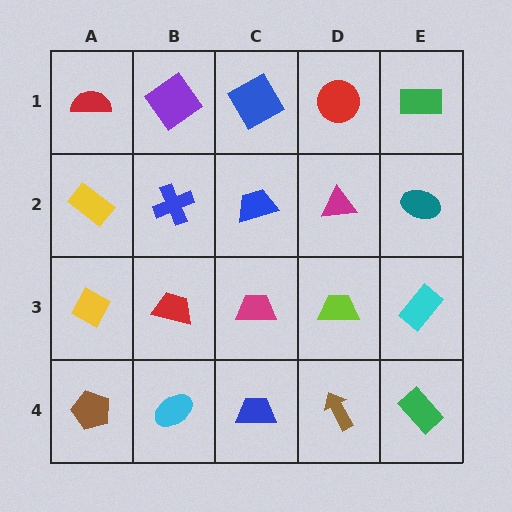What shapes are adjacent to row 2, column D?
A red circle (row 1, column D), a lime trapezoid (row 3, column D), a blue trapezoid (row 2, column C), a teal ellipse (row 2, column E).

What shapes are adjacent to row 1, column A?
A yellow rectangle (row 2, column A), a purple diamond (row 1, column B).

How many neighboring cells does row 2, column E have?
3.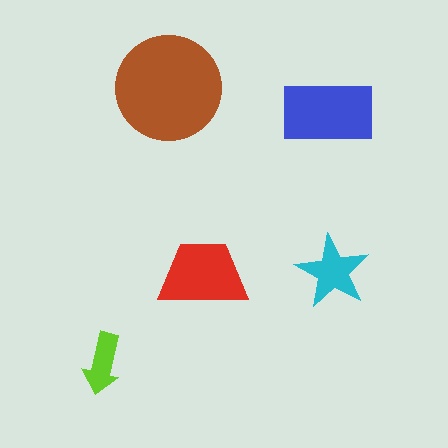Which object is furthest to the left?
The lime arrow is leftmost.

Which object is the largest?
The brown circle.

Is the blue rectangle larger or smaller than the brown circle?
Smaller.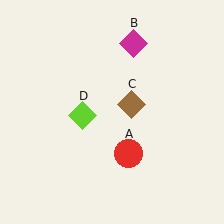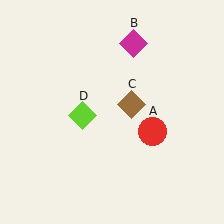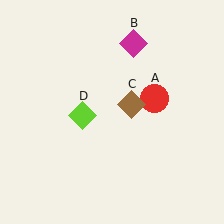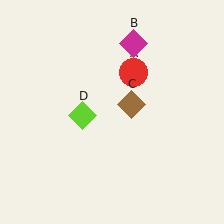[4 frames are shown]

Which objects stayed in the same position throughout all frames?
Magenta diamond (object B) and brown diamond (object C) and lime diamond (object D) remained stationary.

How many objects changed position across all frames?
1 object changed position: red circle (object A).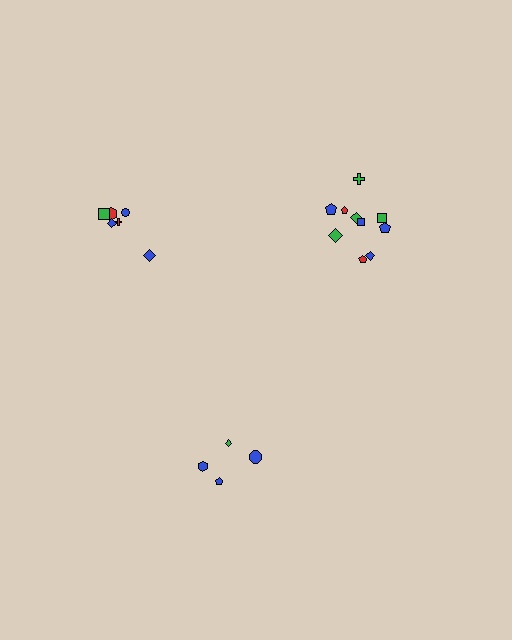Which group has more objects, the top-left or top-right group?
The top-right group.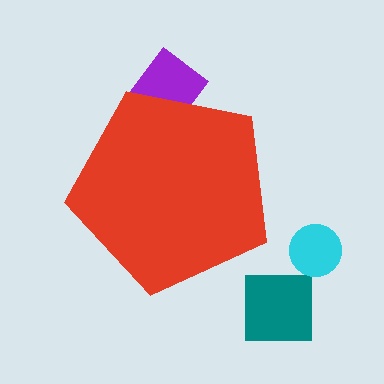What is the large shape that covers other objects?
A red pentagon.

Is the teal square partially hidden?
No, the teal square is fully visible.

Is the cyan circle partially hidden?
No, the cyan circle is fully visible.